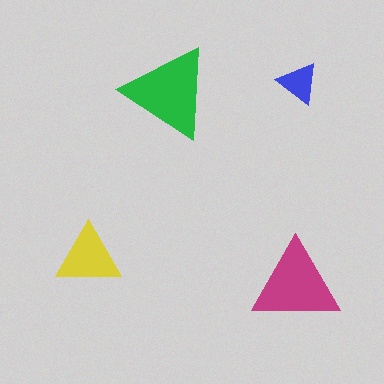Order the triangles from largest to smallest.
the green one, the magenta one, the yellow one, the blue one.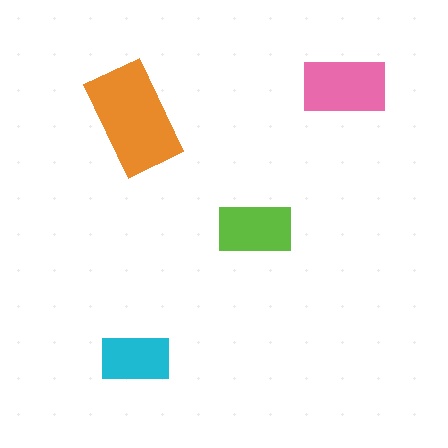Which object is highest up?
The pink rectangle is topmost.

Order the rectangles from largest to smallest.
the orange one, the pink one, the lime one, the cyan one.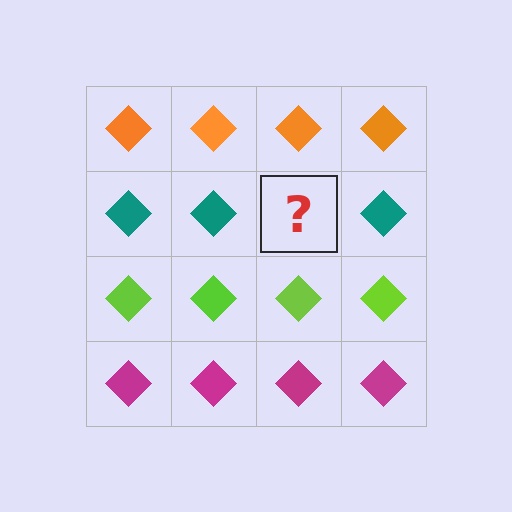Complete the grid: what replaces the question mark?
The question mark should be replaced with a teal diamond.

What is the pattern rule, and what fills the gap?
The rule is that each row has a consistent color. The gap should be filled with a teal diamond.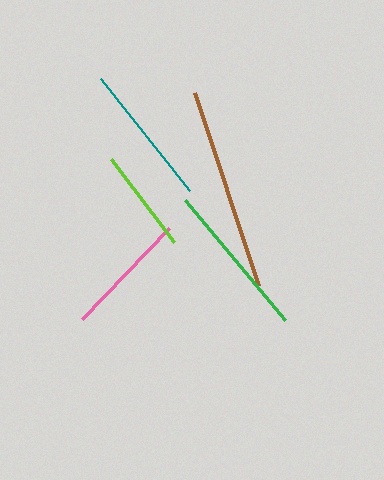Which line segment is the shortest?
The lime line is the shortest at approximately 104 pixels.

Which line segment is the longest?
The brown line is the longest at approximately 203 pixels.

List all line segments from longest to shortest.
From longest to shortest: brown, green, teal, pink, lime.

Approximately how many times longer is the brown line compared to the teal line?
The brown line is approximately 1.4 times the length of the teal line.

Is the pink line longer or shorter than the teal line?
The teal line is longer than the pink line.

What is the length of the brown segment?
The brown segment is approximately 203 pixels long.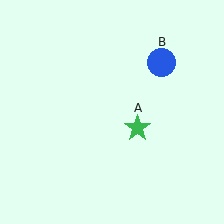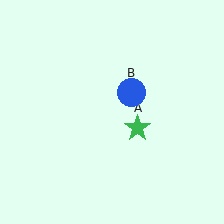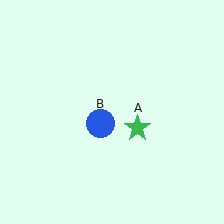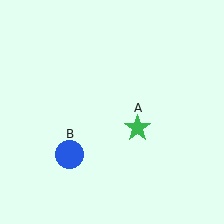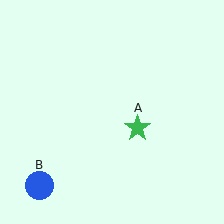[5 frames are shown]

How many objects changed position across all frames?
1 object changed position: blue circle (object B).